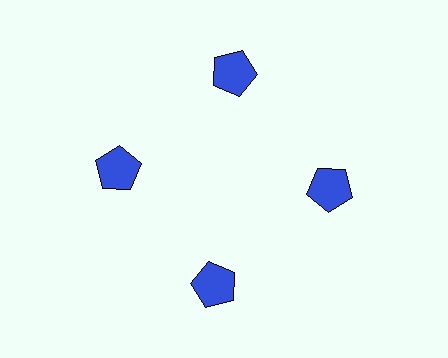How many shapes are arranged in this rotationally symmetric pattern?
There are 4 shapes, arranged in 4 groups of 1.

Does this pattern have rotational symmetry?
Yes, this pattern has 4-fold rotational symmetry. It looks the same after rotating 90 degrees around the center.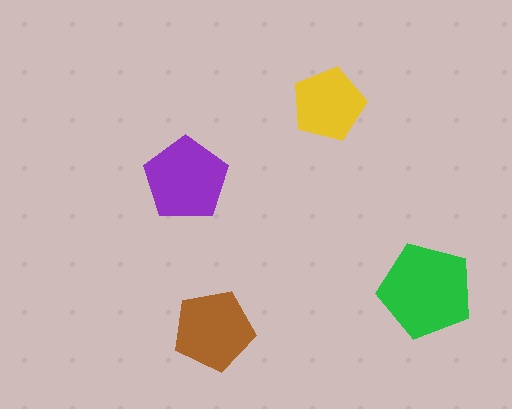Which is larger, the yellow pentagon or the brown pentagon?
The brown one.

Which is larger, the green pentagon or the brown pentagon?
The green one.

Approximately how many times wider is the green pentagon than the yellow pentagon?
About 1.5 times wider.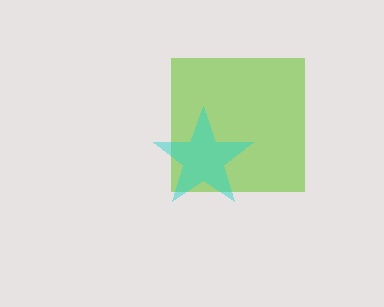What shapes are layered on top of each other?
The layered shapes are: a lime square, a cyan star.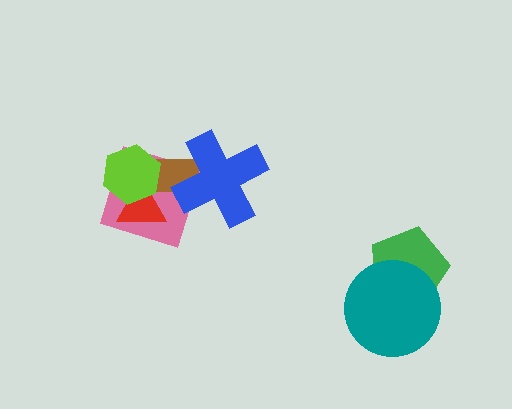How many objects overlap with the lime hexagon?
3 objects overlap with the lime hexagon.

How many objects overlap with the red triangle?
3 objects overlap with the red triangle.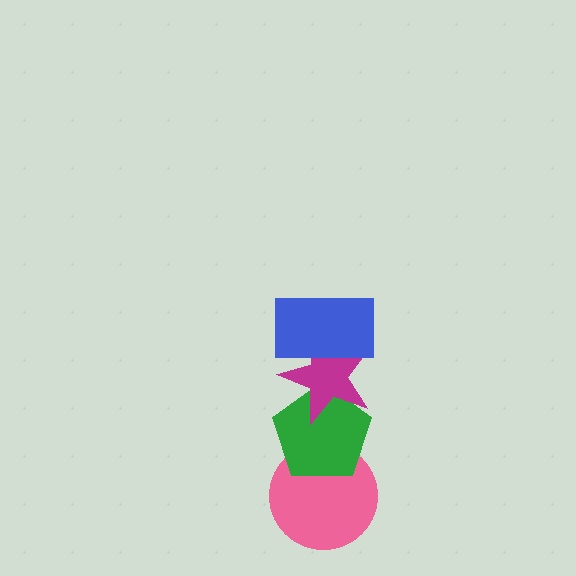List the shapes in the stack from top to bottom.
From top to bottom: the blue rectangle, the magenta star, the green pentagon, the pink circle.